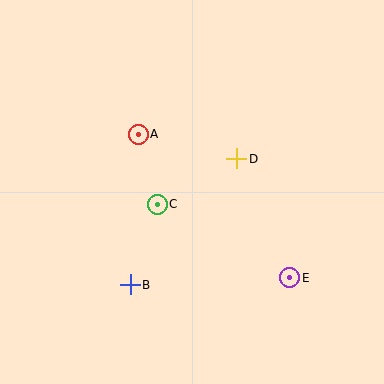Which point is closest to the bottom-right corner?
Point E is closest to the bottom-right corner.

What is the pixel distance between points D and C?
The distance between D and C is 91 pixels.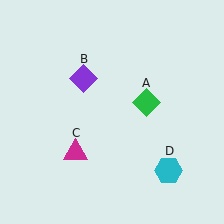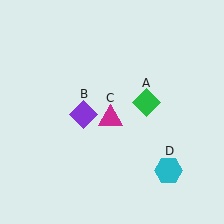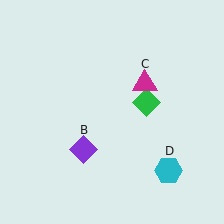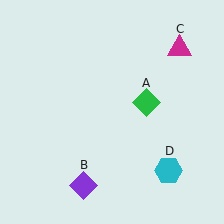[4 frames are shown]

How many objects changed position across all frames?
2 objects changed position: purple diamond (object B), magenta triangle (object C).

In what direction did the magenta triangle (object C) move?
The magenta triangle (object C) moved up and to the right.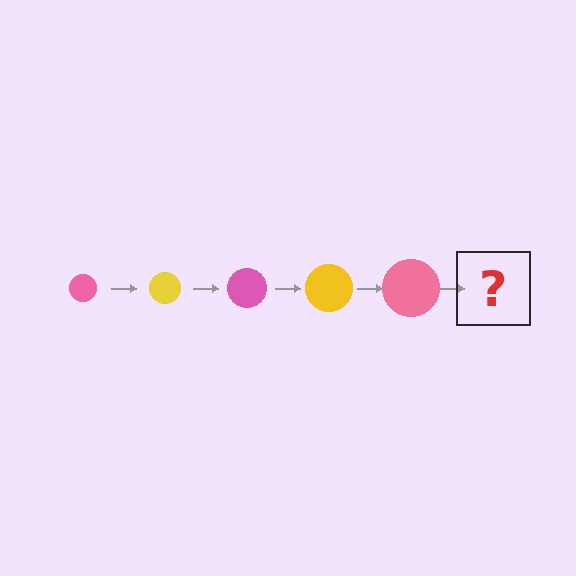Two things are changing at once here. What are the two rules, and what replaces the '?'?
The two rules are that the circle grows larger each step and the color cycles through pink and yellow. The '?' should be a yellow circle, larger than the previous one.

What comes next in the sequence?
The next element should be a yellow circle, larger than the previous one.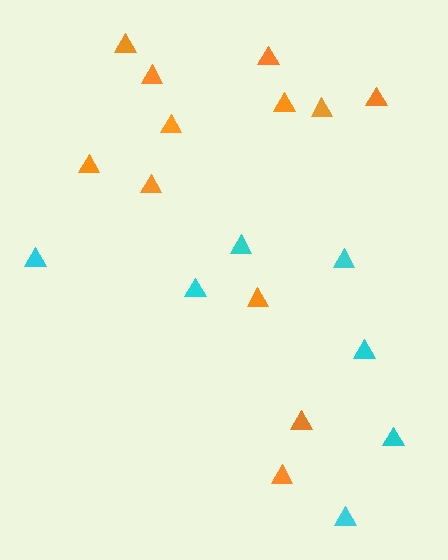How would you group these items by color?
There are 2 groups: one group of orange triangles (12) and one group of cyan triangles (7).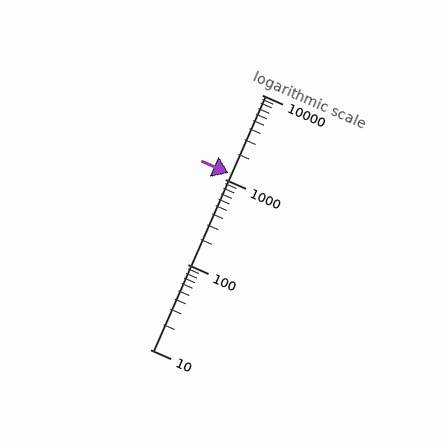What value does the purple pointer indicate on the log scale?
The pointer indicates approximately 1200.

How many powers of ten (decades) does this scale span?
The scale spans 3 decades, from 10 to 10000.